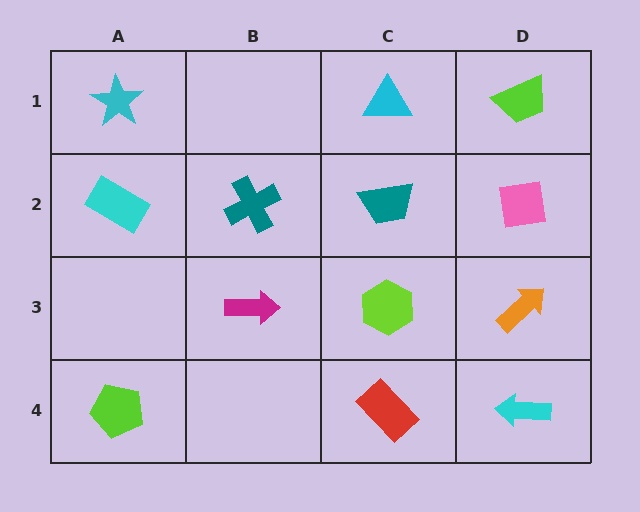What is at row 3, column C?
A lime hexagon.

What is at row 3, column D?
An orange arrow.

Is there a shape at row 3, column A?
No, that cell is empty.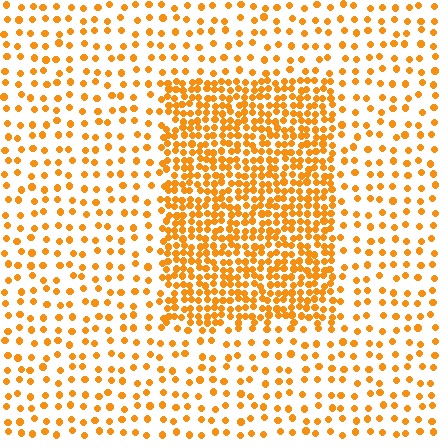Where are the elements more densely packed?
The elements are more densely packed inside the rectangle boundary.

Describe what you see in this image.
The image contains small orange elements arranged at two different densities. A rectangle-shaped region is visible where the elements are more densely packed than the surrounding area.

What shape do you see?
I see a rectangle.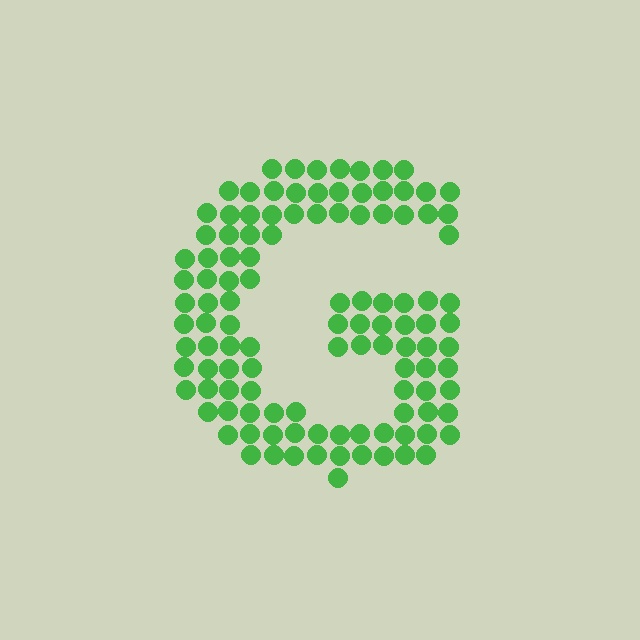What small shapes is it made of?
It is made of small circles.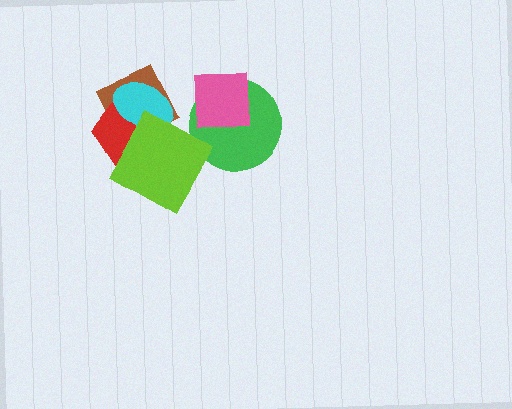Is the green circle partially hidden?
Yes, it is partially covered by another shape.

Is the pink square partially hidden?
No, no other shape covers it.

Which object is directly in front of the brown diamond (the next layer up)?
The red pentagon is directly in front of the brown diamond.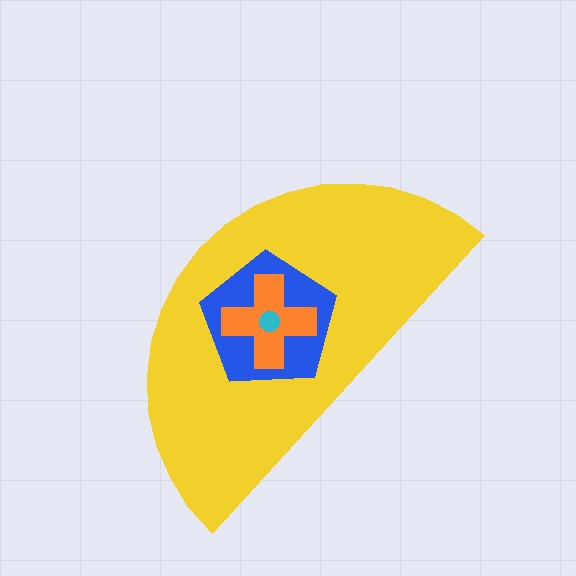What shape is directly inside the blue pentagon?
The orange cross.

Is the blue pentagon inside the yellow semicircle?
Yes.